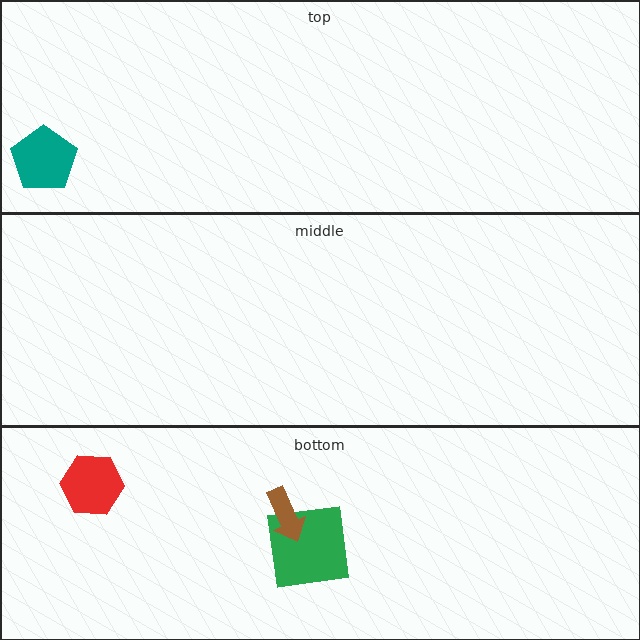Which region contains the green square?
The bottom region.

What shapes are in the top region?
The teal pentagon.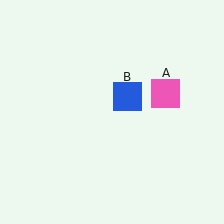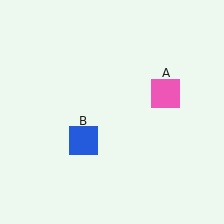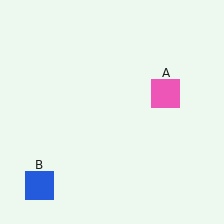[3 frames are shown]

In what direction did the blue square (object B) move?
The blue square (object B) moved down and to the left.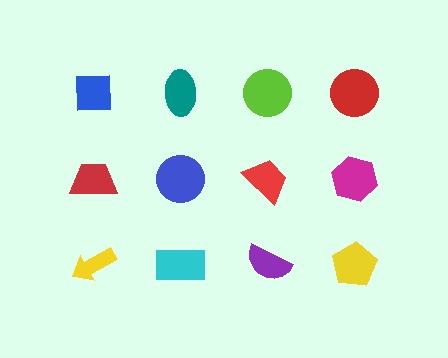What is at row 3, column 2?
A cyan rectangle.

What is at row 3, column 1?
A yellow arrow.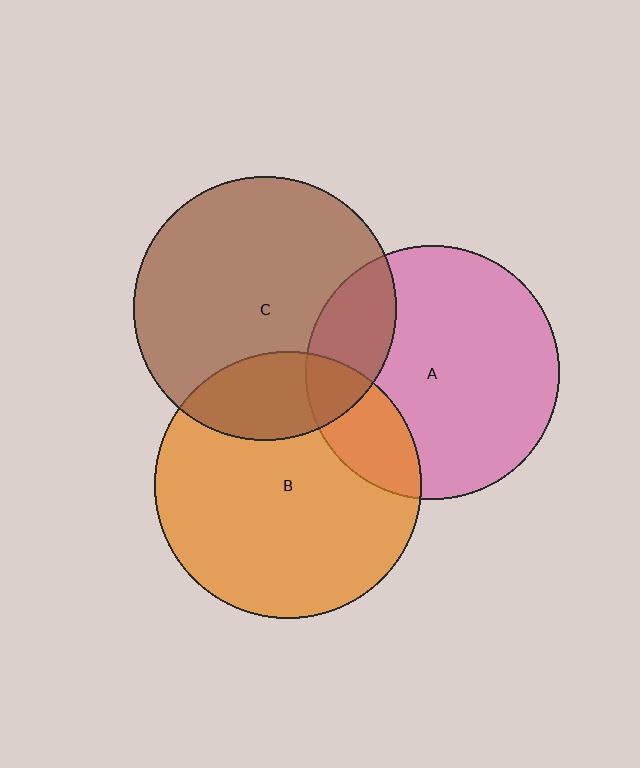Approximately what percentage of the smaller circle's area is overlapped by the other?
Approximately 20%.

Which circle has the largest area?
Circle B (orange).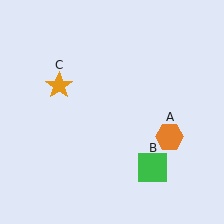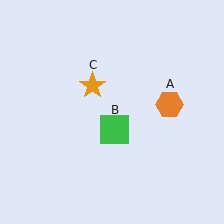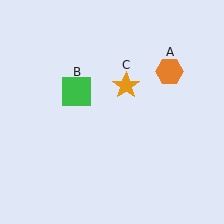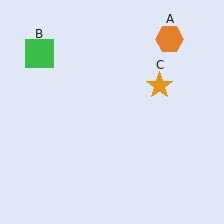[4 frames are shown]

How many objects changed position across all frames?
3 objects changed position: orange hexagon (object A), green square (object B), orange star (object C).